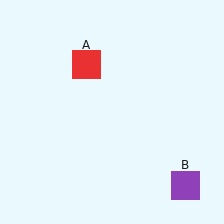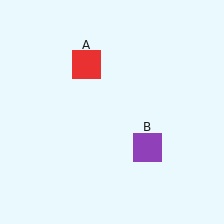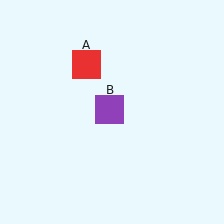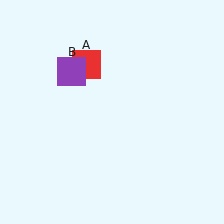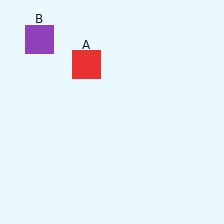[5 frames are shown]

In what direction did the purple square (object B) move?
The purple square (object B) moved up and to the left.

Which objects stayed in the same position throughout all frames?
Red square (object A) remained stationary.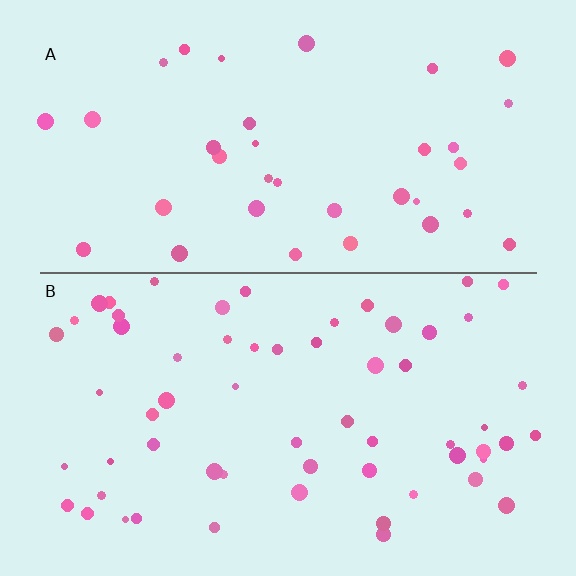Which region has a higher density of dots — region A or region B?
B (the bottom).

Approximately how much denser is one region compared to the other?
Approximately 1.7× — region B over region A.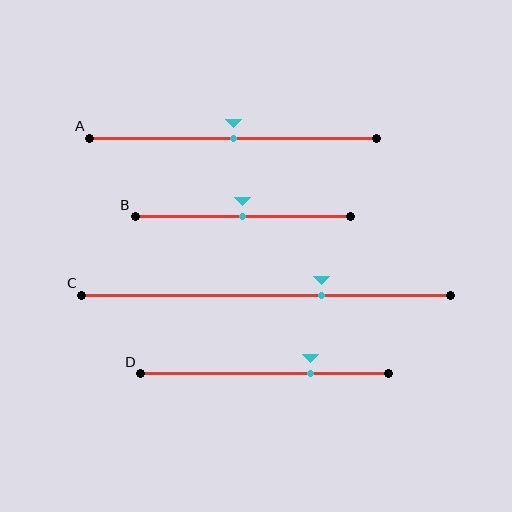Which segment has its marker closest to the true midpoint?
Segment A has its marker closest to the true midpoint.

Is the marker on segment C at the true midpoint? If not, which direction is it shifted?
No, the marker on segment C is shifted to the right by about 15% of the segment length.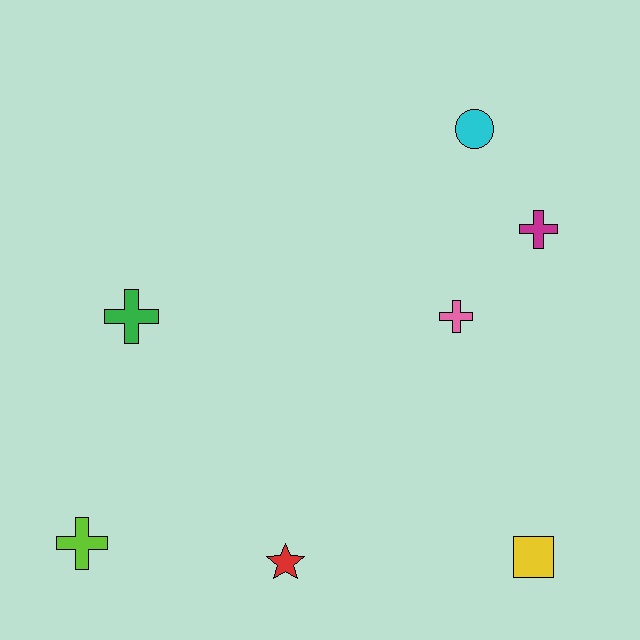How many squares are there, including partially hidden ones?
There is 1 square.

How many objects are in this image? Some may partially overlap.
There are 7 objects.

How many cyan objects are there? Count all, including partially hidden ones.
There is 1 cyan object.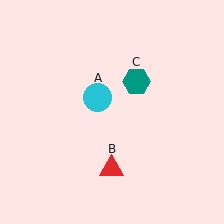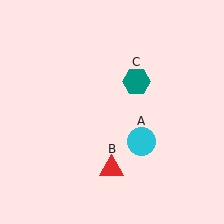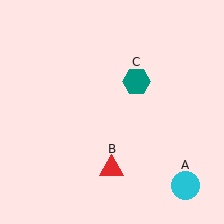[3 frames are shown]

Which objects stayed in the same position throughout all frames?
Red triangle (object B) and teal hexagon (object C) remained stationary.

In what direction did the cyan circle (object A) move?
The cyan circle (object A) moved down and to the right.